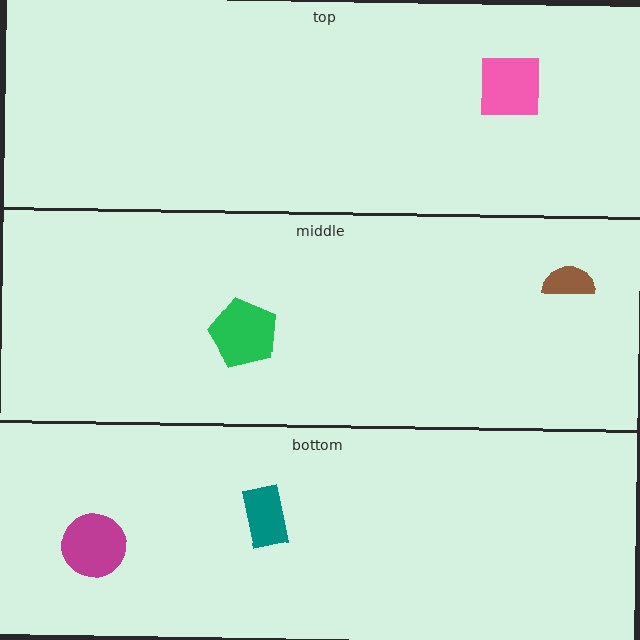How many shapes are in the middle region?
2.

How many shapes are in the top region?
1.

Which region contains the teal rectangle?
The bottom region.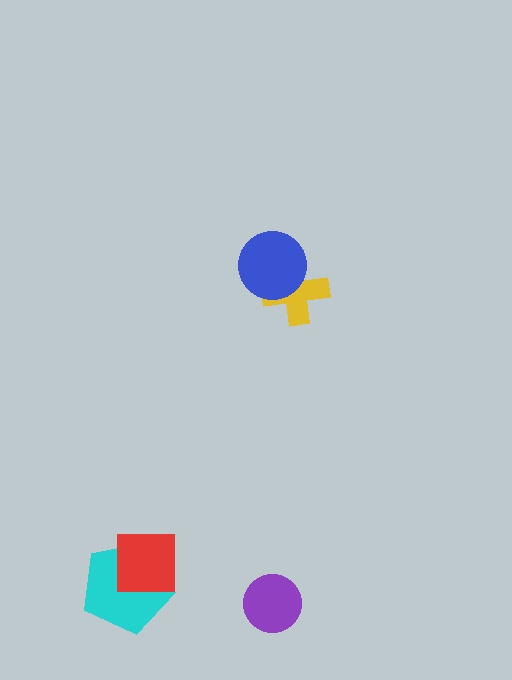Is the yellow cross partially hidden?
Yes, it is partially covered by another shape.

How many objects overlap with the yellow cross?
1 object overlaps with the yellow cross.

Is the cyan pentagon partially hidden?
Yes, it is partially covered by another shape.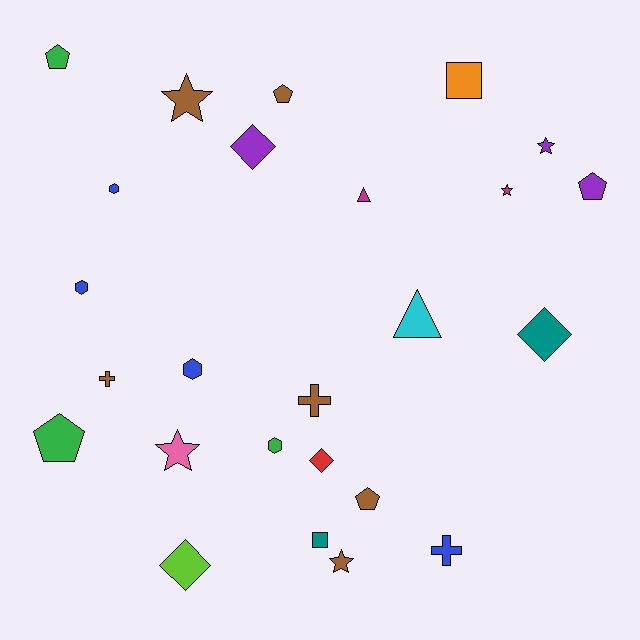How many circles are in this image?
There are no circles.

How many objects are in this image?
There are 25 objects.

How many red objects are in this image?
There is 1 red object.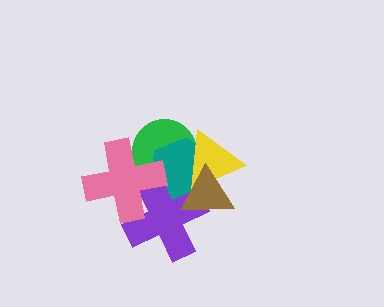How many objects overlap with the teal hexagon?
5 objects overlap with the teal hexagon.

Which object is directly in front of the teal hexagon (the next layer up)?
The yellow triangle is directly in front of the teal hexagon.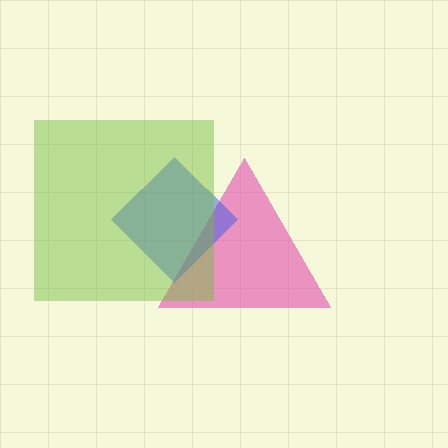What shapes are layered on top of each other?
The layered shapes are: a pink triangle, a blue diamond, a lime square.